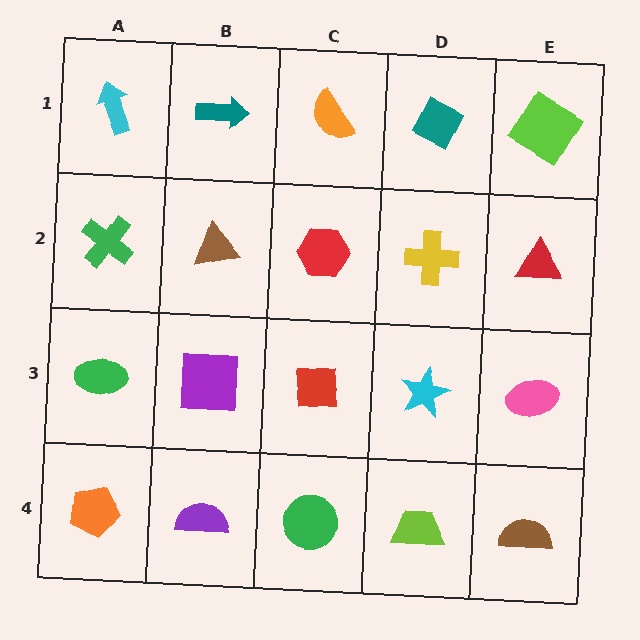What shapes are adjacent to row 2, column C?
An orange semicircle (row 1, column C), a red square (row 3, column C), a brown triangle (row 2, column B), a yellow cross (row 2, column D).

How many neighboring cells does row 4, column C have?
3.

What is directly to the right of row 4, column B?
A green circle.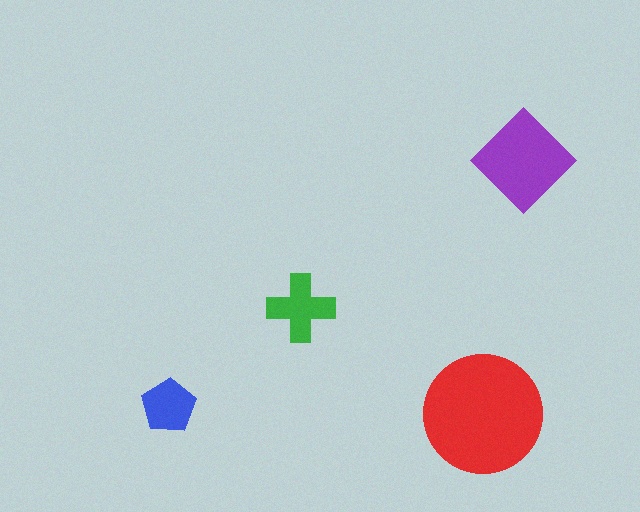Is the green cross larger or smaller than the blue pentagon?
Larger.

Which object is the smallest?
The blue pentagon.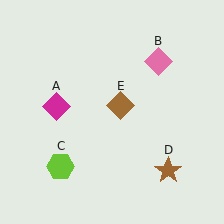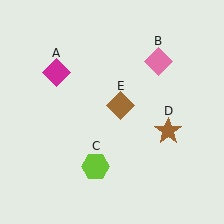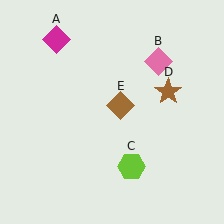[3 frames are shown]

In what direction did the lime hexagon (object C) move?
The lime hexagon (object C) moved right.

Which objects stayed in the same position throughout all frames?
Pink diamond (object B) and brown diamond (object E) remained stationary.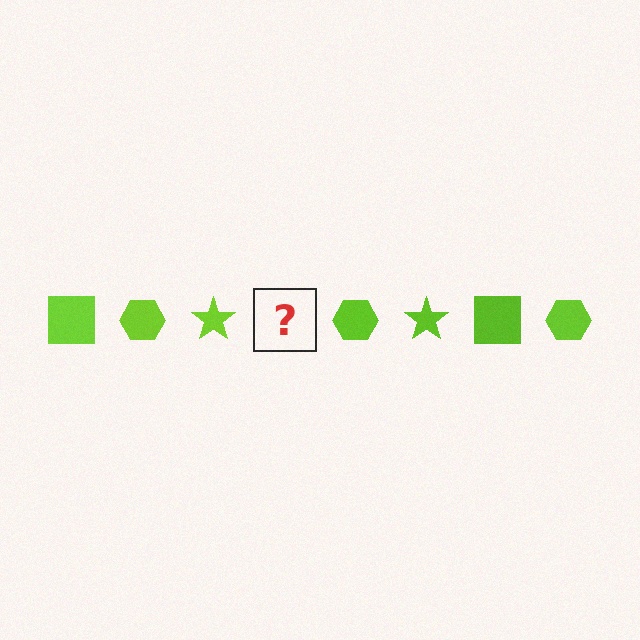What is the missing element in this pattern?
The missing element is a lime square.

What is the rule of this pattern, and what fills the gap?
The rule is that the pattern cycles through square, hexagon, star shapes in lime. The gap should be filled with a lime square.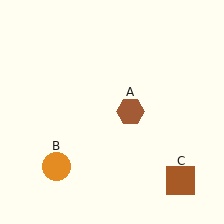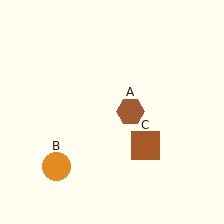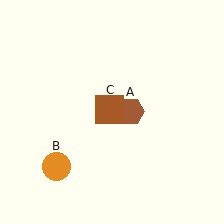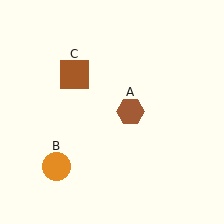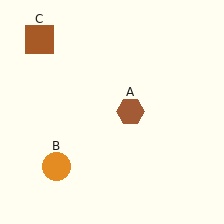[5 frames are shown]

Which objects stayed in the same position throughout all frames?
Brown hexagon (object A) and orange circle (object B) remained stationary.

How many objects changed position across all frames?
1 object changed position: brown square (object C).